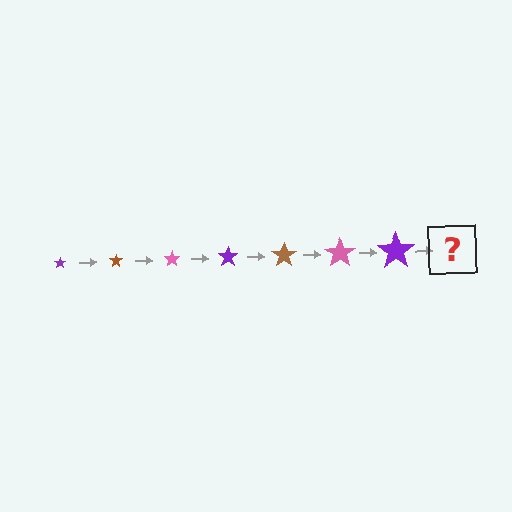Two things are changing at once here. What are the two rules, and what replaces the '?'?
The two rules are that the star grows larger each step and the color cycles through purple, brown, and pink. The '?' should be a brown star, larger than the previous one.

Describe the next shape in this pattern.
It should be a brown star, larger than the previous one.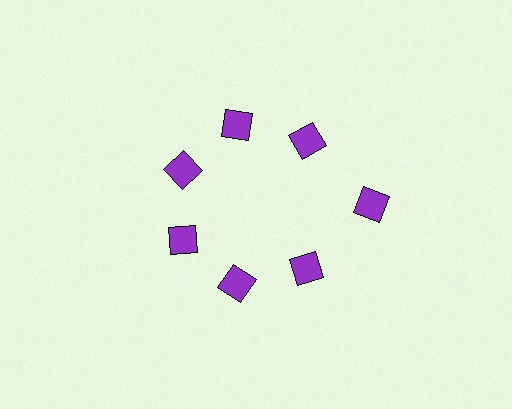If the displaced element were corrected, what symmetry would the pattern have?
It would have 7-fold rotational symmetry — the pattern would map onto itself every 51 degrees.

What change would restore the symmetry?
The symmetry would be restored by moving it inward, back onto the ring so that all 7 diamonds sit at equal angles and equal distance from the center.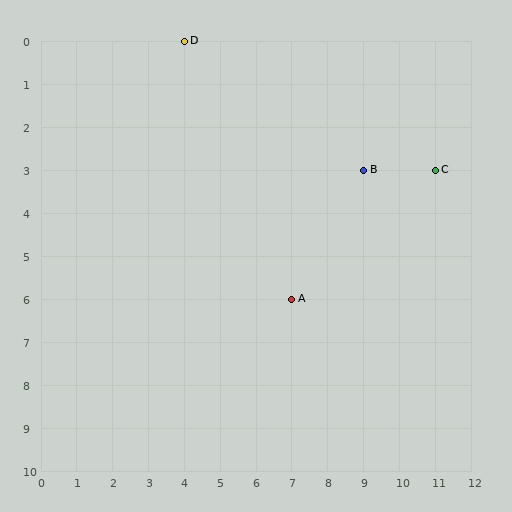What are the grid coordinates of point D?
Point D is at grid coordinates (4, 0).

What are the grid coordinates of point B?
Point B is at grid coordinates (9, 3).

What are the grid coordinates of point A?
Point A is at grid coordinates (7, 6).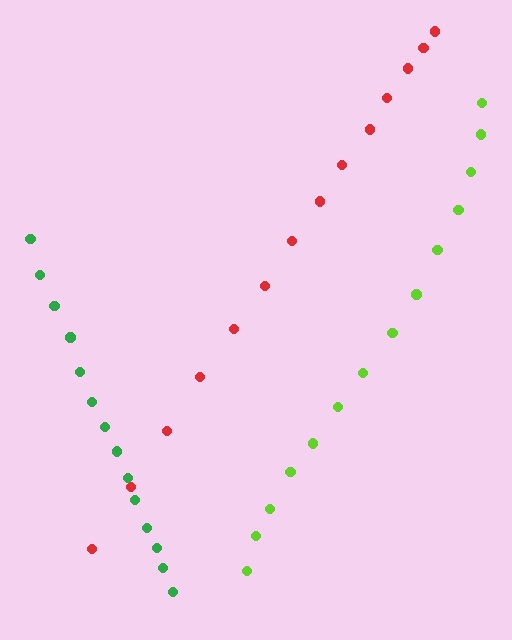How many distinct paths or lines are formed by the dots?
There are 3 distinct paths.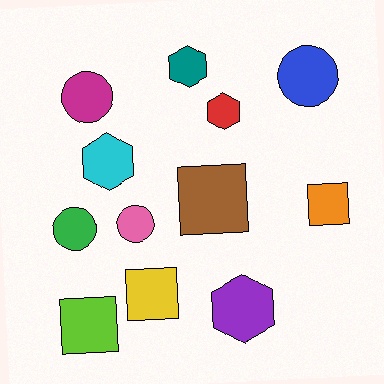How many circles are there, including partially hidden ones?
There are 4 circles.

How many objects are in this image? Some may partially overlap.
There are 12 objects.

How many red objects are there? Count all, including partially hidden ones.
There is 1 red object.